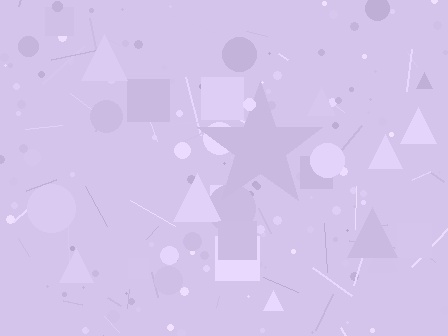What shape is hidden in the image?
A star is hidden in the image.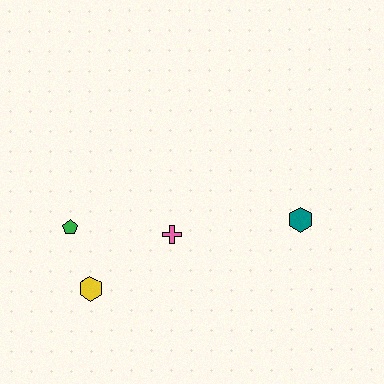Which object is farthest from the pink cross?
The teal hexagon is farthest from the pink cross.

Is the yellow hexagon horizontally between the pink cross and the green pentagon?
Yes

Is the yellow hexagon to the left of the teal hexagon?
Yes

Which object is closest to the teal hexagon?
The pink cross is closest to the teal hexagon.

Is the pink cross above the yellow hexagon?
Yes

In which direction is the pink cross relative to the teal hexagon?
The pink cross is to the left of the teal hexagon.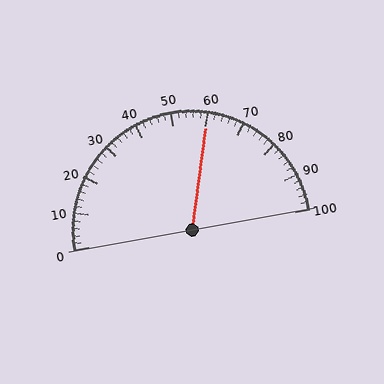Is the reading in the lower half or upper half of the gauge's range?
The reading is in the upper half of the range (0 to 100).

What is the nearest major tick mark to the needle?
The nearest major tick mark is 60.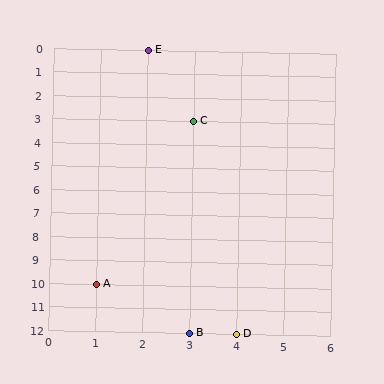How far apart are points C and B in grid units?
Points C and B are 9 rows apart.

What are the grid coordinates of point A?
Point A is at grid coordinates (1, 10).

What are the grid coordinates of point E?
Point E is at grid coordinates (2, 0).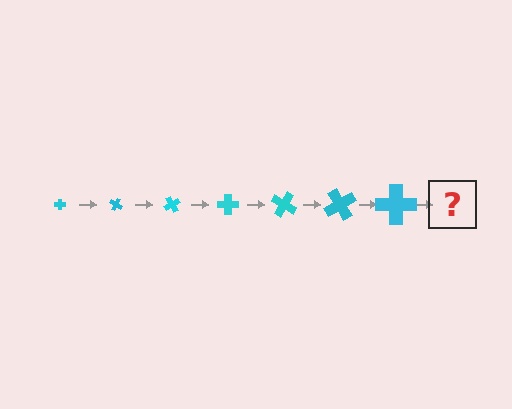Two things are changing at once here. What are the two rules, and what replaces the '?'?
The two rules are that the cross grows larger each step and it rotates 30 degrees each step. The '?' should be a cross, larger than the previous one and rotated 210 degrees from the start.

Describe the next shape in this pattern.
It should be a cross, larger than the previous one and rotated 210 degrees from the start.